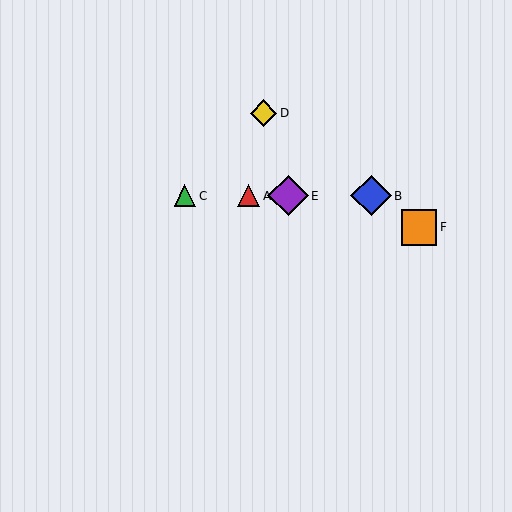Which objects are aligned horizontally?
Objects A, B, C, E are aligned horizontally.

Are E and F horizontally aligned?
No, E is at y≈196 and F is at y≈227.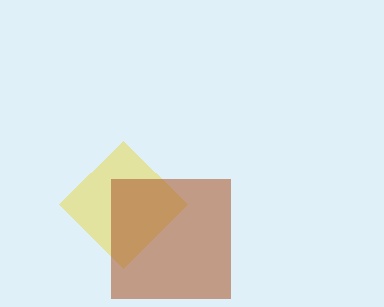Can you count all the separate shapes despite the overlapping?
Yes, there are 2 separate shapes.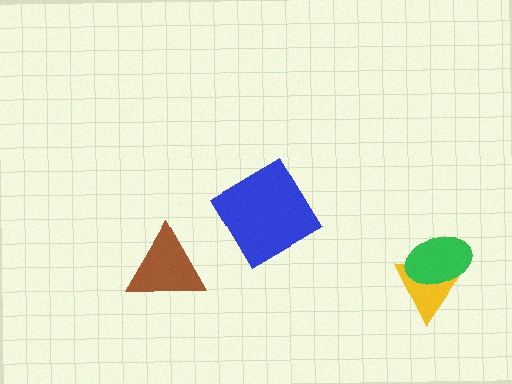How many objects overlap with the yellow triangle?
1 object overlaps with the yellow triangle.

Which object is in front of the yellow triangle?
The green ellipse is in front of the yellow triangle.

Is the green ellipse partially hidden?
No, no other shape covers it.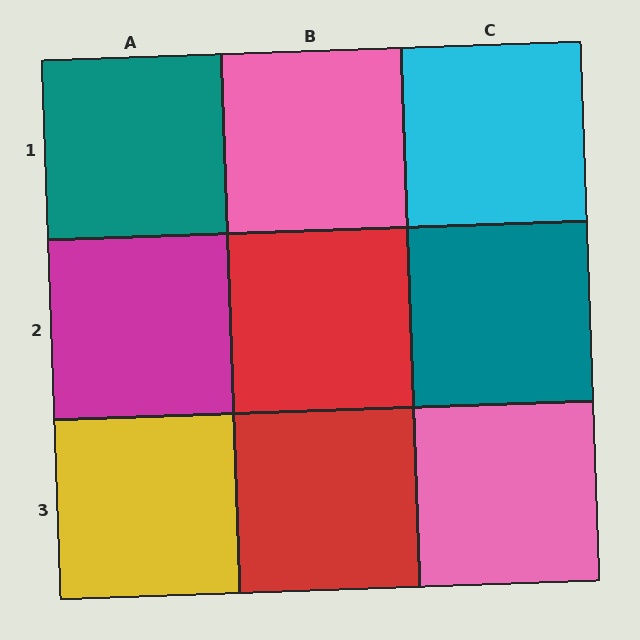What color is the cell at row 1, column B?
Pink.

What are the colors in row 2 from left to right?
Magenta, red, teal.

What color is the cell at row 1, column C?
Cyan.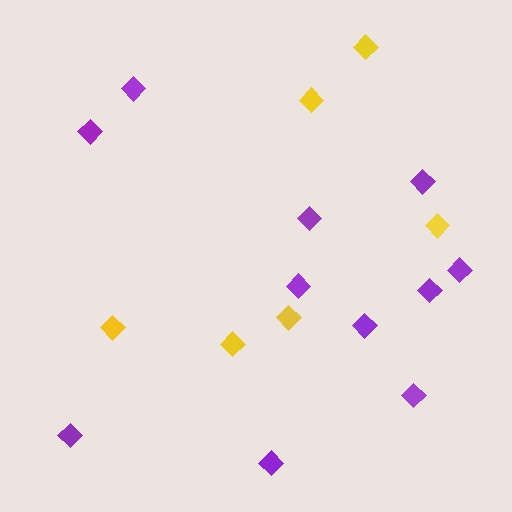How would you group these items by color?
There are 2 groups: one group of yellow diamonds (6) and one group of purple diamonds (11).